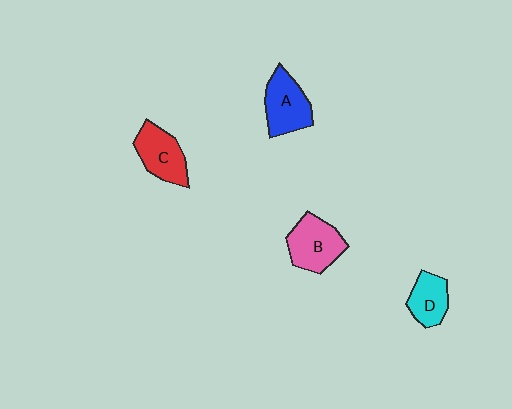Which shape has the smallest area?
Shape D (cyan).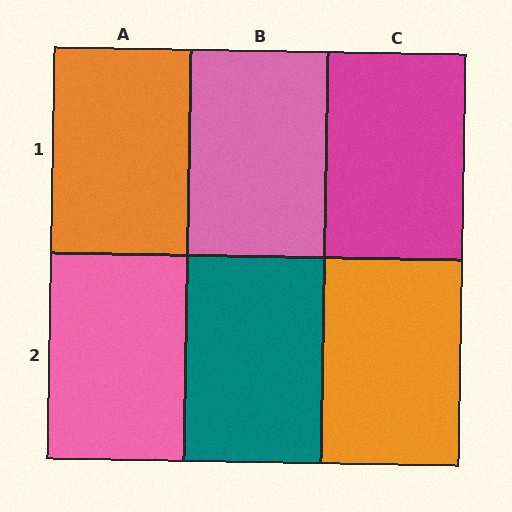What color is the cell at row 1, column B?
Pink.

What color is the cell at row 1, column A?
Orange.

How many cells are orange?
2 cells are orange.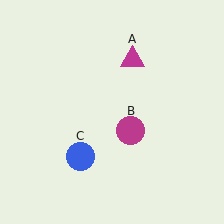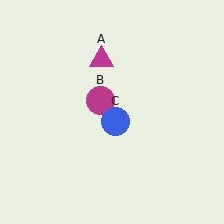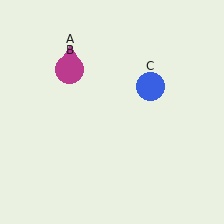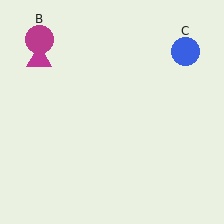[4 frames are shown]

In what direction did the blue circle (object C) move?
The blue circle (object C) moved up and to the right.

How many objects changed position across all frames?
3 objects changed position: magenta triangle (object A), magenta circle (object B), blue circle (object C).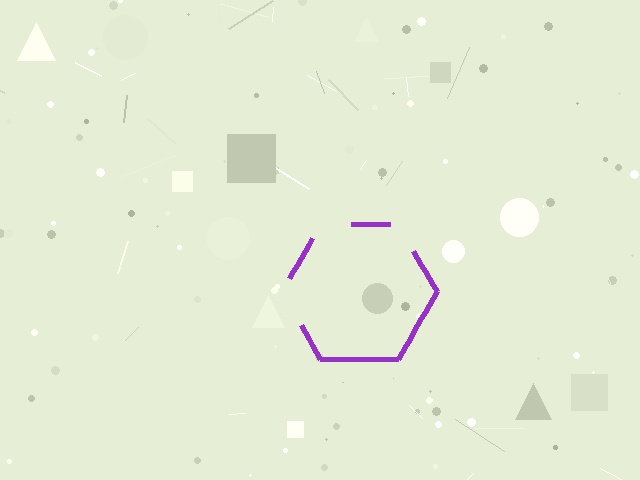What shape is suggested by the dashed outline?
The dashed outline suggests a hexagon.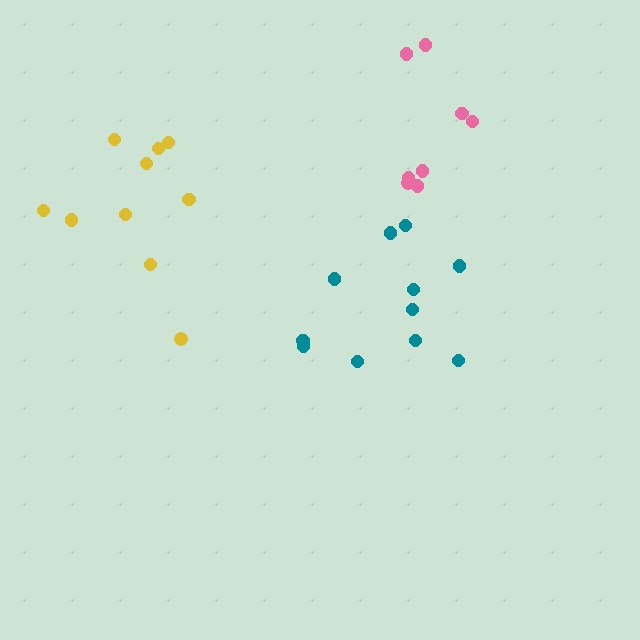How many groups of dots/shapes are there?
There are 3 groups.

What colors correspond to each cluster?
The clusters are colored: yellow, teal, pink.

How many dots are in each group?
Group 1: 10 dots, Group 2: 11 dots, Group 3: 8 dots (29 total).